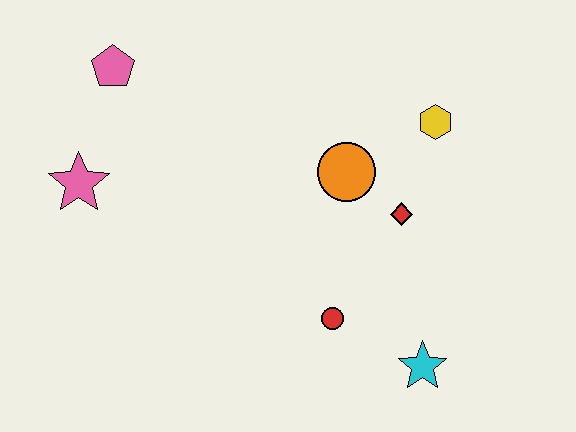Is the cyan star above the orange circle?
No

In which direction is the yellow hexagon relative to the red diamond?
The yellow hexagon is above the red diamond.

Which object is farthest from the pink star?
The cyan star is farthest from the pink star.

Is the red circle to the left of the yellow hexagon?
Yes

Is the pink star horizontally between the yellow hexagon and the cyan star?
No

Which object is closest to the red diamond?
The orange circle is closest to the red diamond.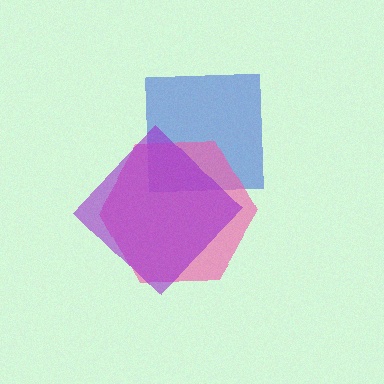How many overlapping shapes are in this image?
There are 3 overlapping shapes in the image.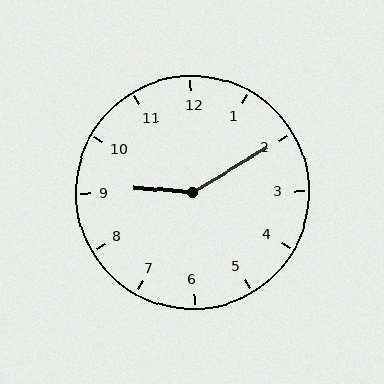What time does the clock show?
9:10.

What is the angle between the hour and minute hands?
Approximately 145 degrees.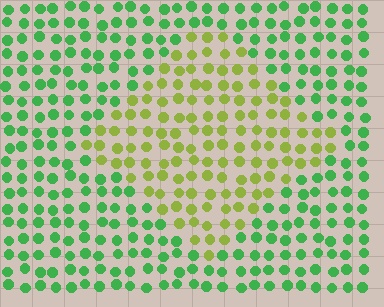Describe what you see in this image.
The image is filled with small green elements in a uniform arrangement. A diamond-shaped region is visible where the elements are tinted to a slightly different hue, forming a subtle color boundary.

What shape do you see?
I see a diamond.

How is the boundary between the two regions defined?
The boundary is defined purely by a slight shift in hue (about 50 degrees). Spacing, size, and orientation are identical on both sides.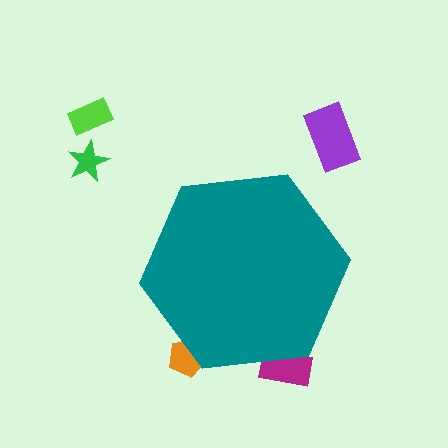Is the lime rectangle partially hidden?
No, the lime rectangle is fully visible.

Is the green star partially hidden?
No, the green star is fully visible.